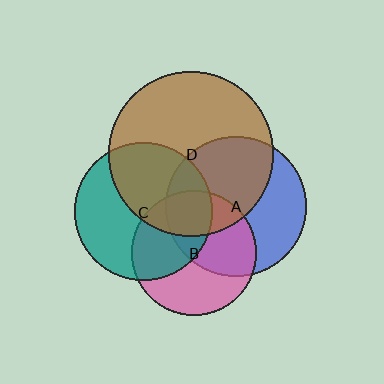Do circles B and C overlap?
Yes.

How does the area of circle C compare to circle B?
Approximately 1.2 times.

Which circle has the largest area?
Circle D (brown).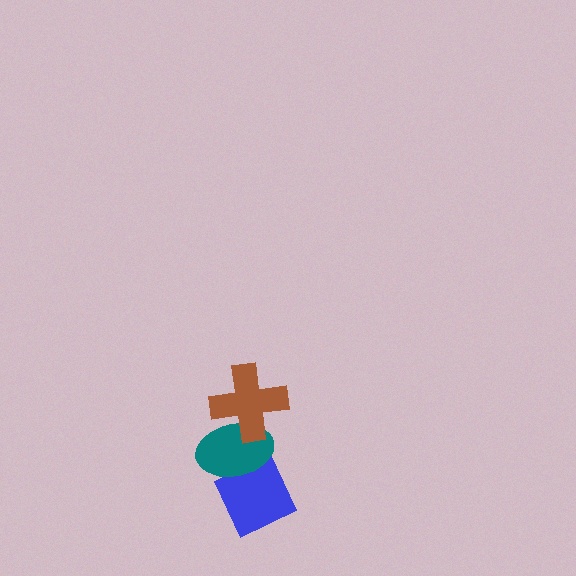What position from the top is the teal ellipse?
The teal ellipse is 2nd from the top.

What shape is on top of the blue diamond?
The teal ellipse is on top of the blue diamond.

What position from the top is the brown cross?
The brown cross is 1st from the top.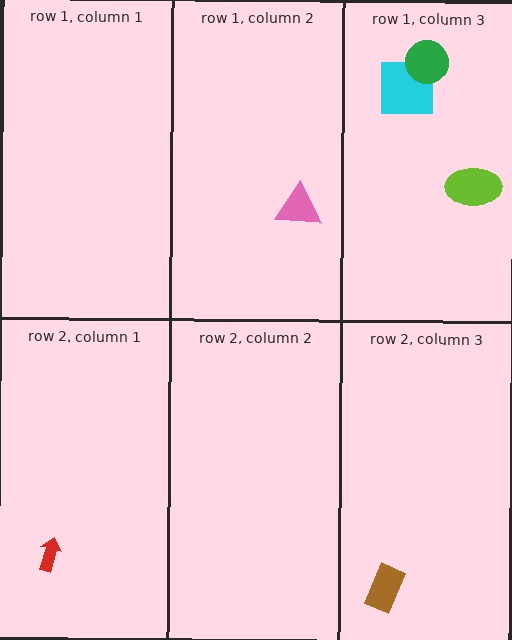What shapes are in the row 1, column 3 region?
The cyan square, the lime ellipse, the green circle.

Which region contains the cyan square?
The row 1, column 3 region.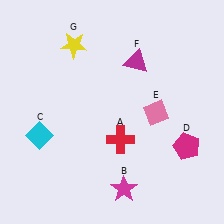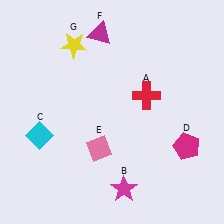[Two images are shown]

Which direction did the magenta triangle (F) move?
The magenta triangle (F) moved left.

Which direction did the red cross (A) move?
The red cross (A) moved up.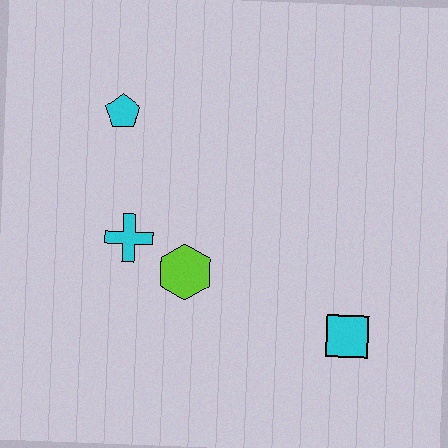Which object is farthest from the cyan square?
The cyan pentagon is farthest from the cyan square.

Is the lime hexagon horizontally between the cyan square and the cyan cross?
Yes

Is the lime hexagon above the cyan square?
Yes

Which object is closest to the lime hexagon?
The cyan cross is closest to the lime hexagon.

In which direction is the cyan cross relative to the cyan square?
The cyan cross is to the left of the cyan square.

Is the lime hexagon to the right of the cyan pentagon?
Yes